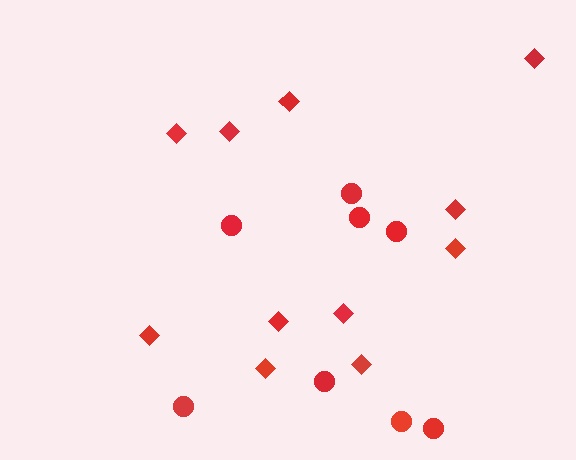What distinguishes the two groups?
There are 2 groups: one group of diamonds (11) and one group of circles (8).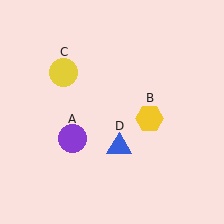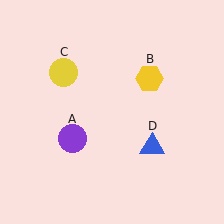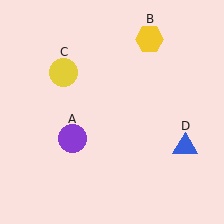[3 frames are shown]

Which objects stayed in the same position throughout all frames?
Purple circle (object A) and yellow circle (object C) remained stationary.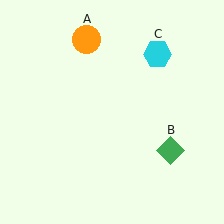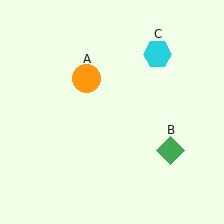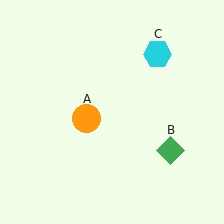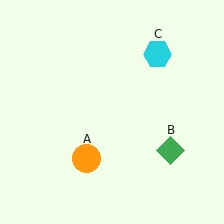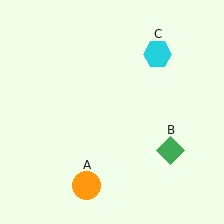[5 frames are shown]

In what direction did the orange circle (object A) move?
The orange circle (object A) moved down.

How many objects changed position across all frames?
1 object changed position: orange circle (object A).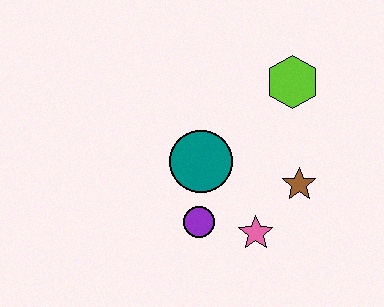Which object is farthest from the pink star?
The lime hexagon is farthest from the pink star.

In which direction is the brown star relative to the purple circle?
The brown star is to the right of the purple circle.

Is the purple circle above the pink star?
Yes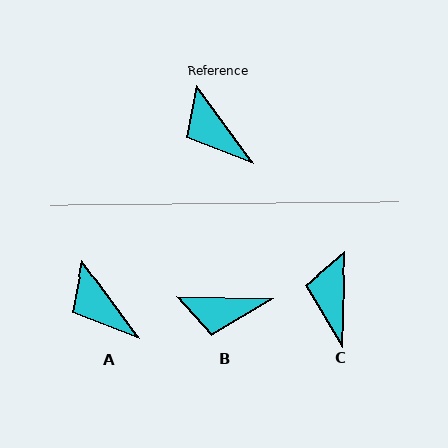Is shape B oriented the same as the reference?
No, it is off by about 52 degrees.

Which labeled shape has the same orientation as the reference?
A.